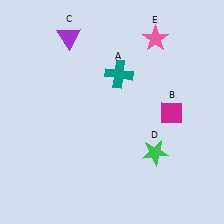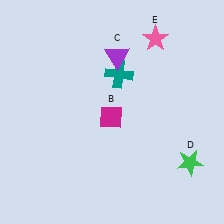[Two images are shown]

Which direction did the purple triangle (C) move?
The purple triangle (C) moved right.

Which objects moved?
The objects that moved are: the magenta diamond (B), the purple triangle (C), the green star (D).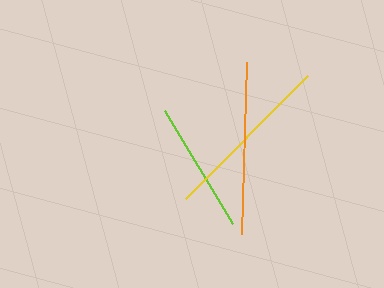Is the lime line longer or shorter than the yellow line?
The yellow line is longer than the lime line.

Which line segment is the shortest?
The lime line is the shortest at approximately 132 pixels.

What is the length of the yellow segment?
The yellow segment is approximately 173 pixels long.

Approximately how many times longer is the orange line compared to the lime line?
The orange line is approximately 1.3 times the length of the lime line.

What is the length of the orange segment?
The orange segment is approximately 172 pixels long.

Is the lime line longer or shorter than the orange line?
The orange line is longer than the lime line.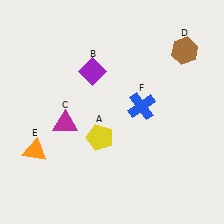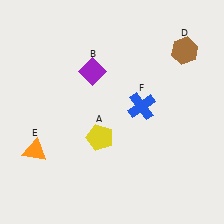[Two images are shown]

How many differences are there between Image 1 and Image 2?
There is 1 difference between the two images.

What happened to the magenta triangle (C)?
The magenta triangle (C) was removed in Image 2. It was in the bottom-left area of Image 1.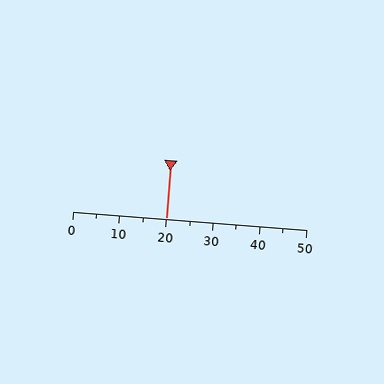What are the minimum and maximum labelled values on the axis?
The axis runs from 0 to 50.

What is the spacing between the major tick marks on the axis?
The major ticks are spaced 10 apart.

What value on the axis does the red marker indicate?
The marker indicates approximately 20.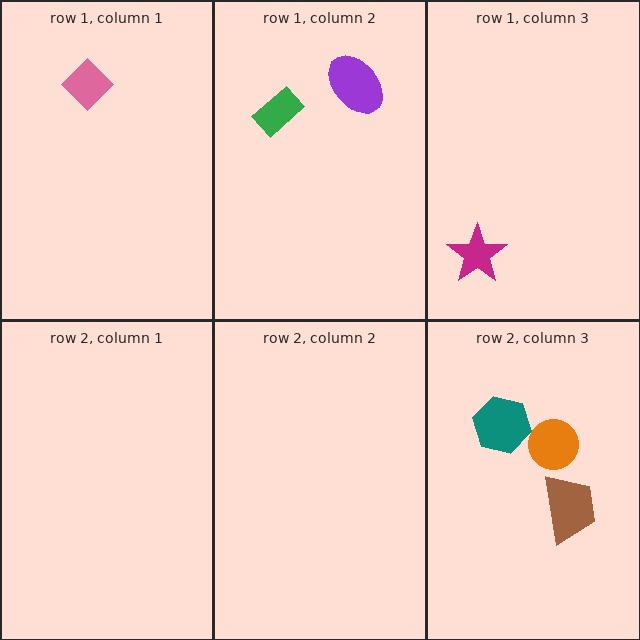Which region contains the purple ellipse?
The row 1, column 2 region.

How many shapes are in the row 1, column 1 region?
1.